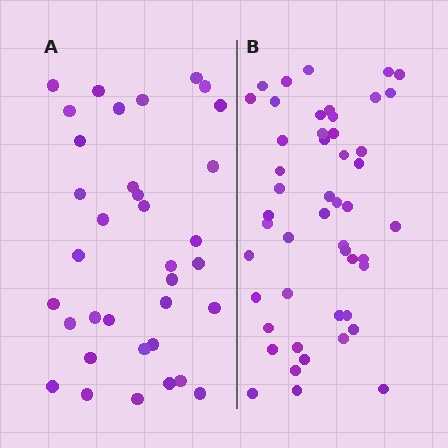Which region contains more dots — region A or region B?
Region B (the right region) has more dots.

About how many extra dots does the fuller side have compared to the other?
Region B has approximately 15 more dots than region A.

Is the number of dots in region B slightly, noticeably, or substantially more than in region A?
Region B has noticeably more, but not dramatically so. The ratio is roughly 1.4 to 1.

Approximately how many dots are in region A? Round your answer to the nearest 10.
About 40 dots. (The exact count is 35, which rounds to 40.)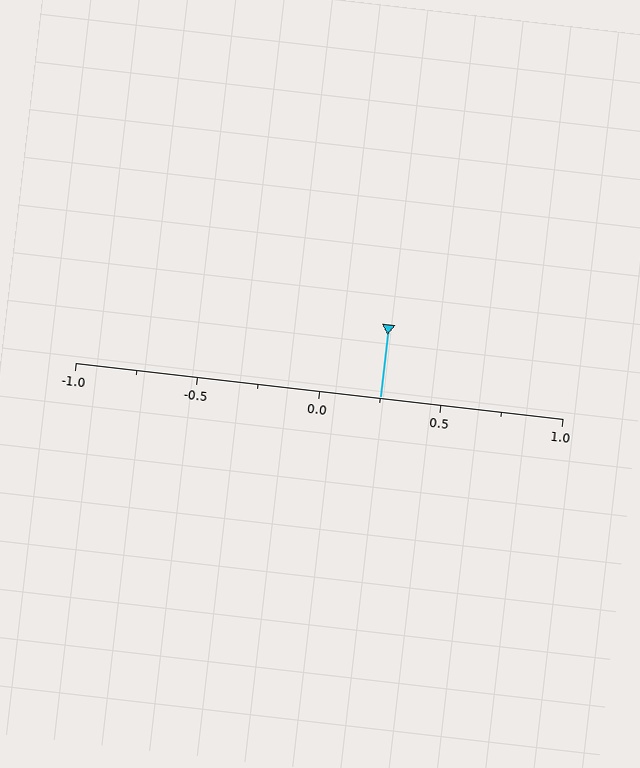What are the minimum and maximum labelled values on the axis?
The axis runs from -1.0 to 1.0.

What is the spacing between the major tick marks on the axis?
The major ticks are spaced 0.5 apart.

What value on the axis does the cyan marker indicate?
The marker indicates approximately 0.25.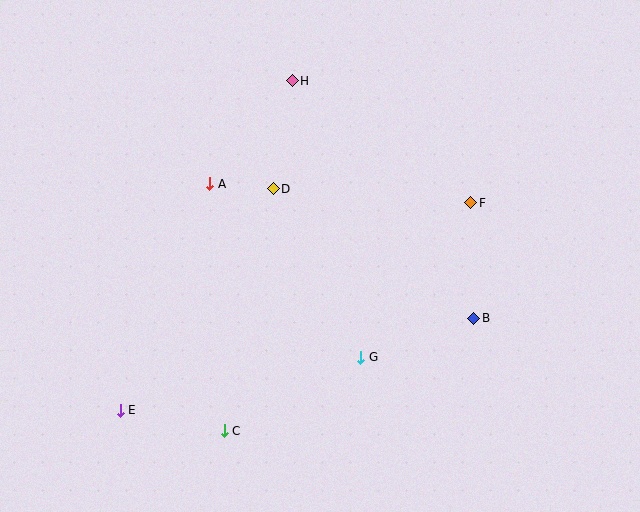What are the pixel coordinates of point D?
Point D is at (273, 189).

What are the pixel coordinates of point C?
Point C is at (224, 431).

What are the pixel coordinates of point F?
Point F is at (471, 203).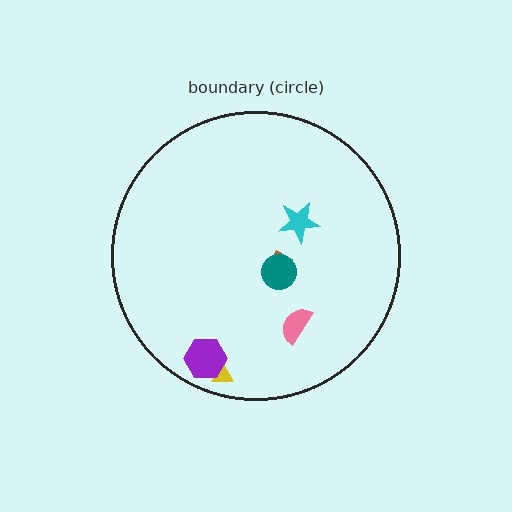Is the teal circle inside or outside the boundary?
Inside.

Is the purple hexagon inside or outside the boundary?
Inside.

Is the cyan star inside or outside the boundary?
Inside.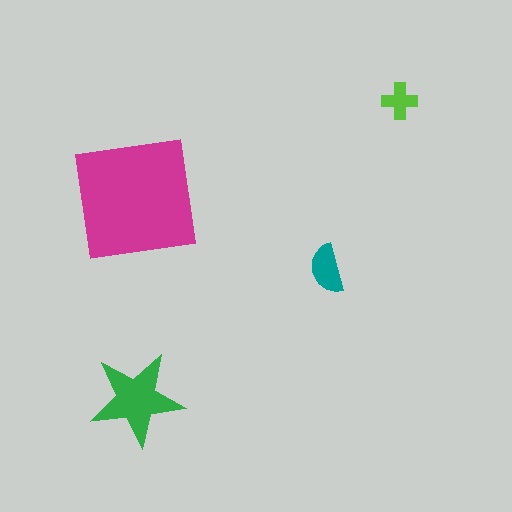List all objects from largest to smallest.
The magenta square, the green star, the teal semicircle, the lime cross.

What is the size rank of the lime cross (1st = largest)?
4th.